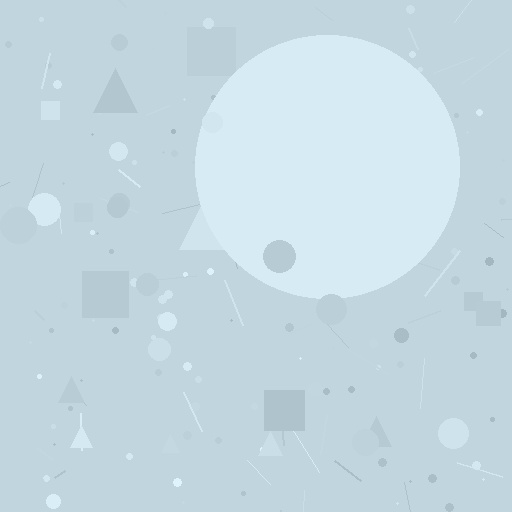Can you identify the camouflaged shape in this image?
The camouflaged shape is a circle.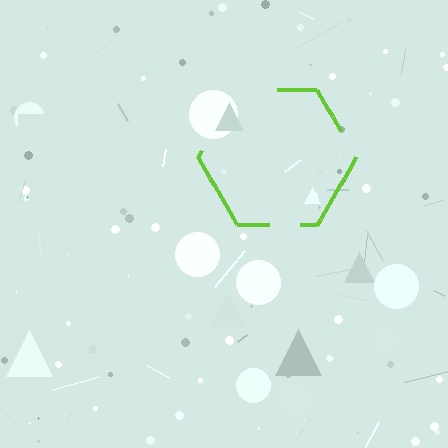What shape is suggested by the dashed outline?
The dashed outline suggests a hexagon.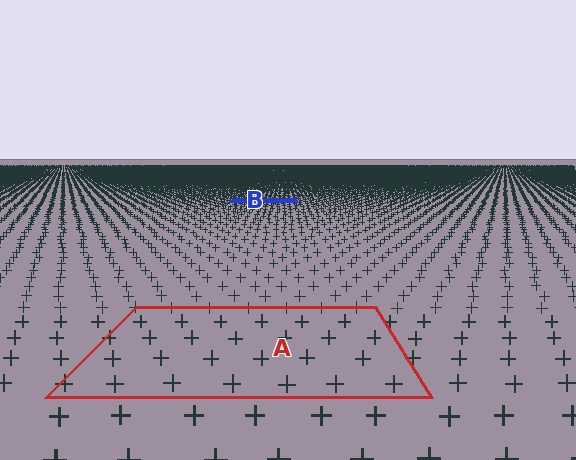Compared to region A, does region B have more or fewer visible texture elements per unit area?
Region B has more texture elements per unit area — they are packed more densely because it is farther away.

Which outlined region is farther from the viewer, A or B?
Region B is farther from the viewer — the texture elements inside it appear smaller and more densely packed.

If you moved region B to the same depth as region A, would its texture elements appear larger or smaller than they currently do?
They would appear larger. At a closer depth, the same texture elements are projected at a bigger on-screen size.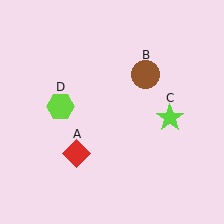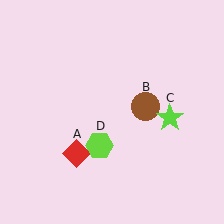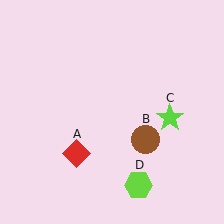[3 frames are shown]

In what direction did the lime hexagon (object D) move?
The lime hexagon (object D) moved down and to the right.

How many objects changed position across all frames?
2 objects changed position: brown circle (object B), lime hexagon (object D).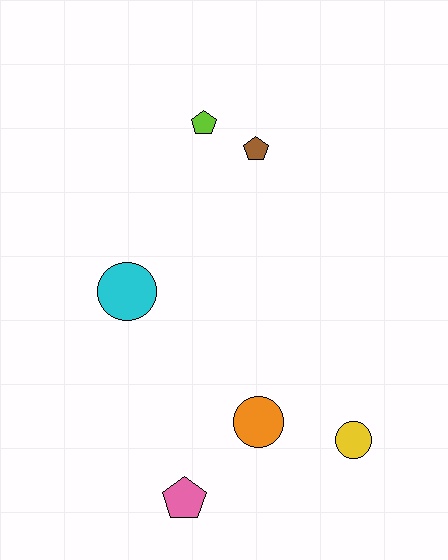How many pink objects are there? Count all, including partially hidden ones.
There is 1 pink object.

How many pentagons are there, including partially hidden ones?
There are 3 pentagons.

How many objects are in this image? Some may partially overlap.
There are 6 objects.